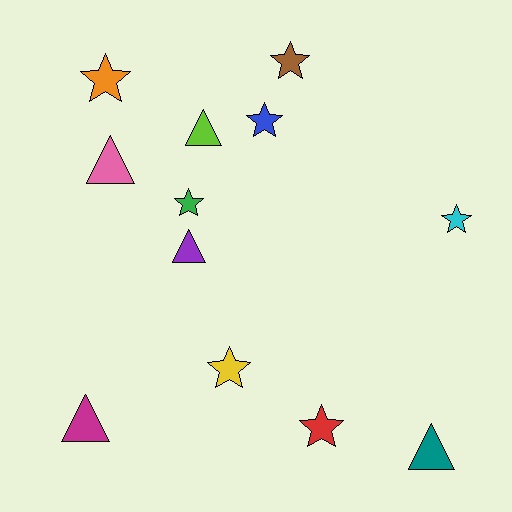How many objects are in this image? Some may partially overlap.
There are 12 objects.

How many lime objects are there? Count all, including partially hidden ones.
There is 1 lime object.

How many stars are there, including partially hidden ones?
There are 7 stars.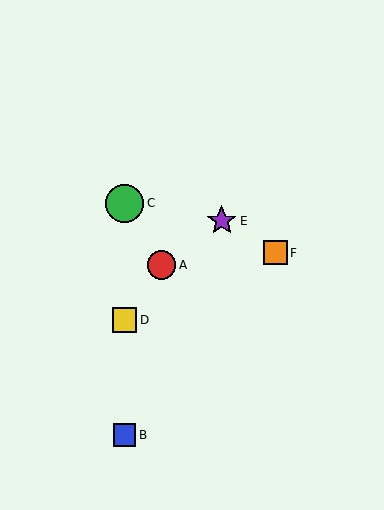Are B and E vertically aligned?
No, B is at x≈125 and E is at x≈222.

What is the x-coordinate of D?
Object D is at x≈125.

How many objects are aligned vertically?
3 objects (B, C, D) are aligned vertically.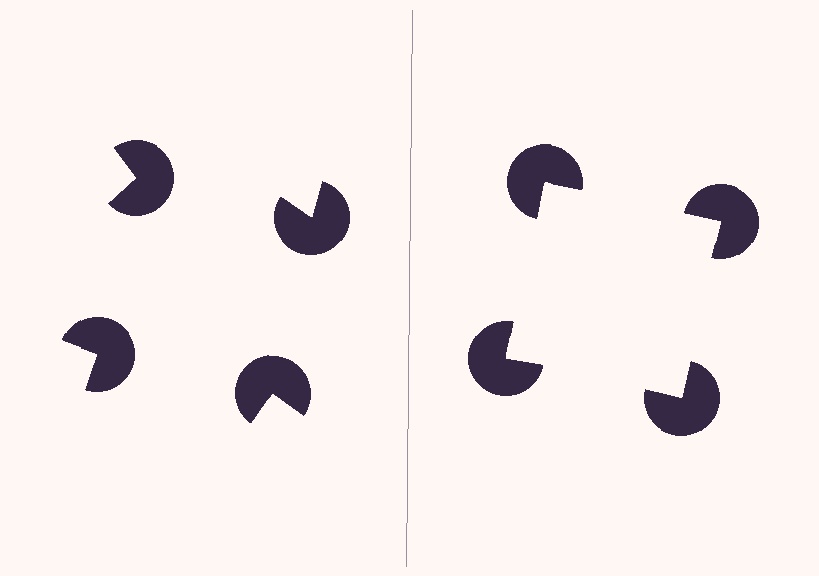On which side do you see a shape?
An illusory square appears on the right side. On the left side the wedge cuts are rotated, so no coherent shape forms.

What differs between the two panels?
The pac-man discs are positioned identically on both sides; only the wedge orientations differ. On the right they align to a square; on the left they are misaligned.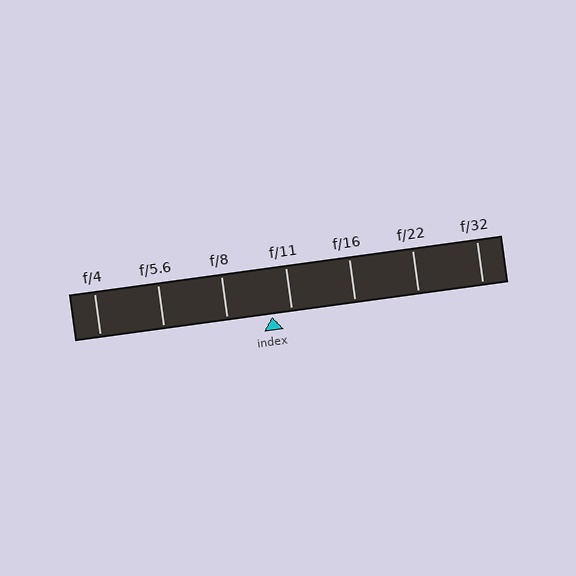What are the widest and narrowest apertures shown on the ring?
The widest aperture shown is f/4 and the narrowest is f/32.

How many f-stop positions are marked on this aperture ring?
There are 7 f-stop positions marked.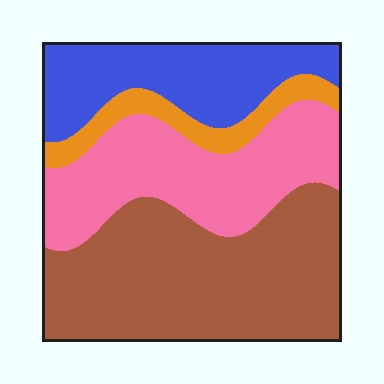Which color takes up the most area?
Brown, at roughly 40%.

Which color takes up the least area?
Orange, at roughly 10%.